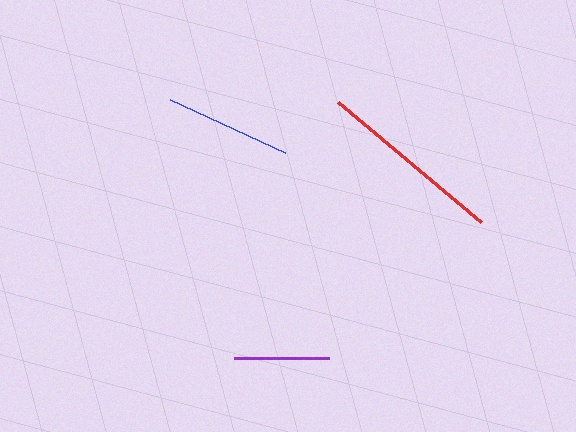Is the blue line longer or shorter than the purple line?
The blue line is longer than the purple line.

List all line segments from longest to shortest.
From longest to shortest: red, blue, purple.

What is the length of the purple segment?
The purple segment is approximately 95 pixels long.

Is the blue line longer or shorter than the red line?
The red line is longer than the blue line.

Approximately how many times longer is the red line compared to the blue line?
The red line is approximately 1.5 times the length of the blue line.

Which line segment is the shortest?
The purple line is the shortest at approximately 95 pixels.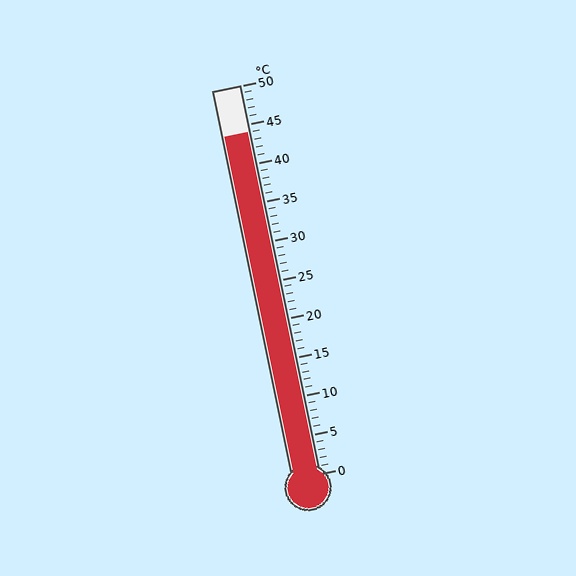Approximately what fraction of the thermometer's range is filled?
The thermometer is filled to approximately 90% of its range.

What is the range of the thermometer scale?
The thermometer scale ranges from 0°C to 50°C.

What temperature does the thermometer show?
The thermometer shows approximately 44°C.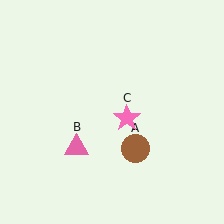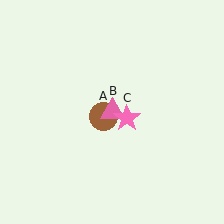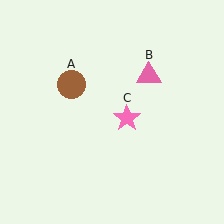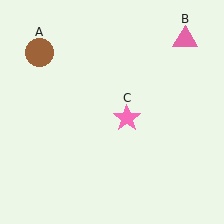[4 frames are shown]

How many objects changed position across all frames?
2 objects changed position: brown circle (object A), pink triangle (object B).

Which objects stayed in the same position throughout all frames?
Pink star (object C) remained stationary.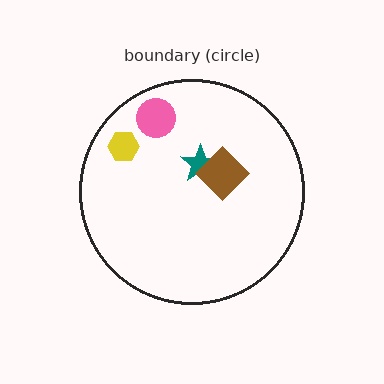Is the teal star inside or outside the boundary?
Inside.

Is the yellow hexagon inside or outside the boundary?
Inside.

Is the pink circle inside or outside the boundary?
Inside.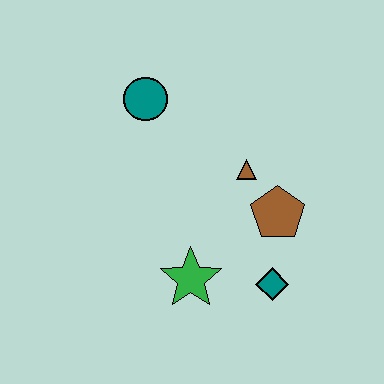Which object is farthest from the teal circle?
The teal diamond is farthest from the teal circle.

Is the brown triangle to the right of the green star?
Yes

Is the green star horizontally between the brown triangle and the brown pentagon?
No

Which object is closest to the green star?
The teal diamond is closest to the green star.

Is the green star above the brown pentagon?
No